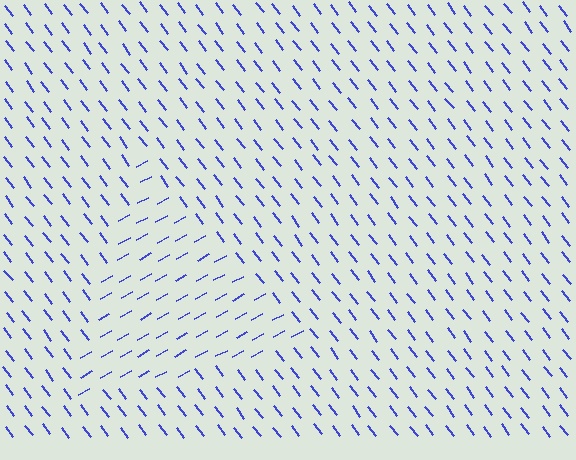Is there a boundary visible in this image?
Yes, there is a texture boundary formed by a change in line orientation.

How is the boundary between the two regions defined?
The boundary is defined purely by a change in line orientation (approximately 81 degrees difference). All lines are the same color and thickness.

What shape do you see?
I see a triangle.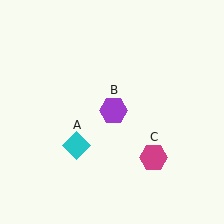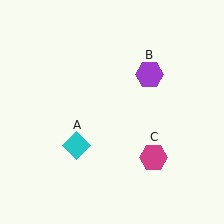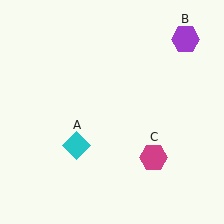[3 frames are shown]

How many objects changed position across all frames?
1 object changed position: purple hexagon (object B).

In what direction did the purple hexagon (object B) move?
The purple hexagon (object B) moved up and to the right.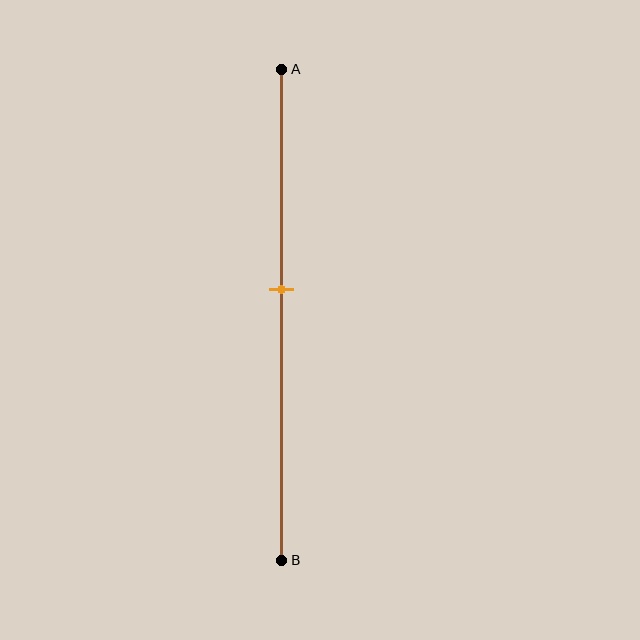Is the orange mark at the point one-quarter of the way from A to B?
No, the mark is at about 45% from A, not at the 25% one-quarter point.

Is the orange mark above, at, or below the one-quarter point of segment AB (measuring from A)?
The orange mark is below the one-quarter point of segment AB.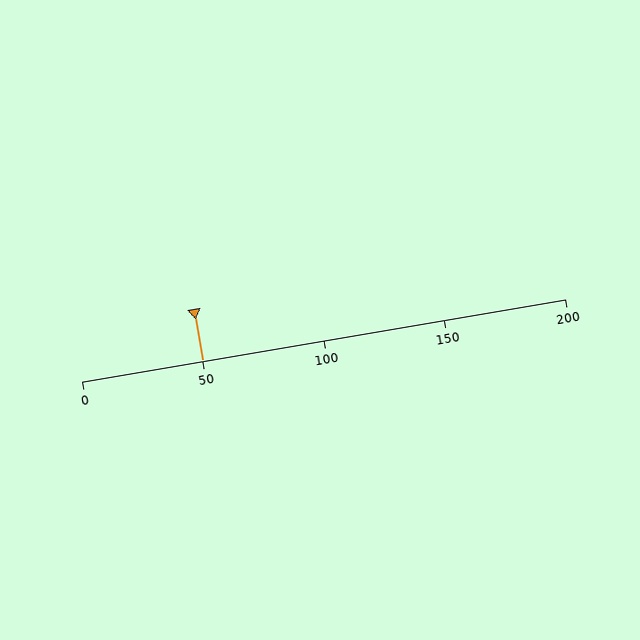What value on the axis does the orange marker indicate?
The marker indicates approximately 50.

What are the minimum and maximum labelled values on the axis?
The axis runs from 0 to 200.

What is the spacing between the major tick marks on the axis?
The major ticks are spaced 50 apart.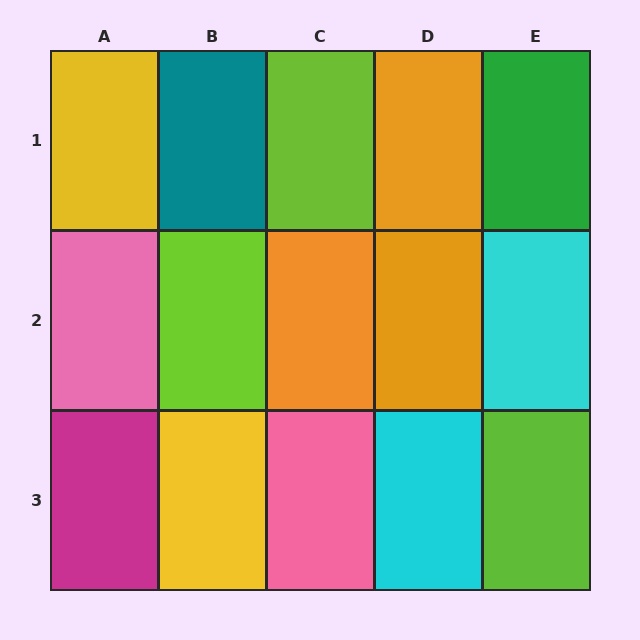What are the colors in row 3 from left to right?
Magenta, yellow, pink, cyan, lime.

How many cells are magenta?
1 cell is magenta.